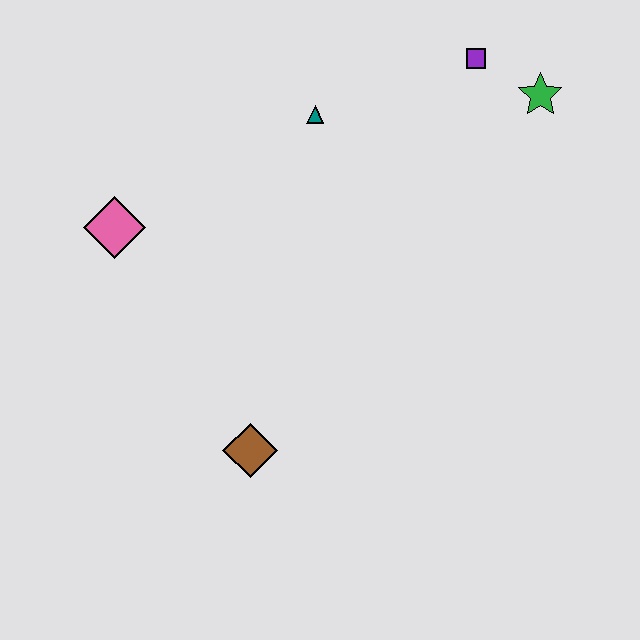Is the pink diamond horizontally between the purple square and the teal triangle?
No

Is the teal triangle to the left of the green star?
Yes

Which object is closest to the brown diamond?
The pink diamond is closest to the brown diamond.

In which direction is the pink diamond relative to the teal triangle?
The pink diamond is to the left of the teal triangle.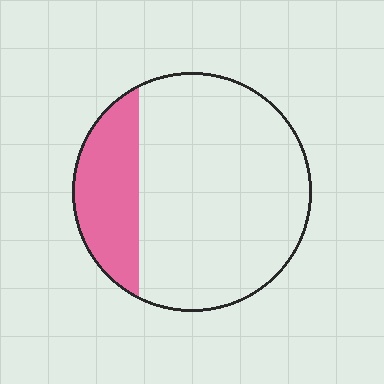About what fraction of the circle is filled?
About one quarter (1/4).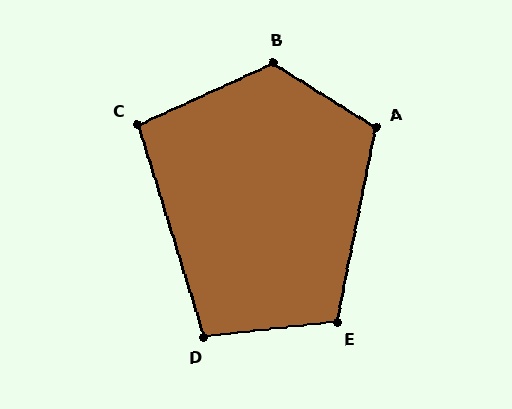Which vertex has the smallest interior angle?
C, at approximately 97 degrees.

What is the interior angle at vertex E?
Approximately 108 degrees (obtuse).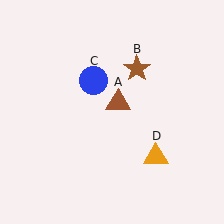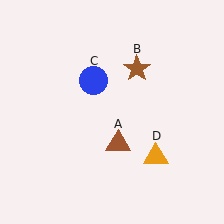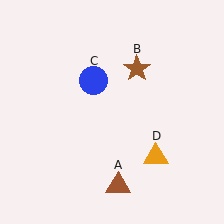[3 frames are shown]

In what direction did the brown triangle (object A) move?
The brown triangle (object A) moved down.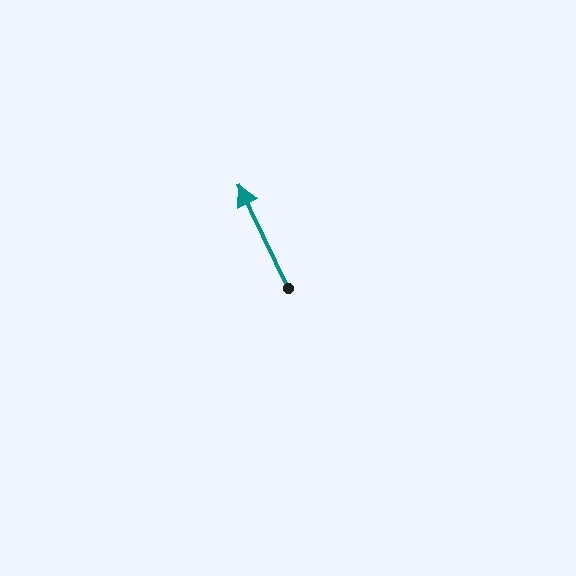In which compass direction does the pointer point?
Northwest.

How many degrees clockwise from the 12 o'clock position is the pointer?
Approximately 334 degrees.